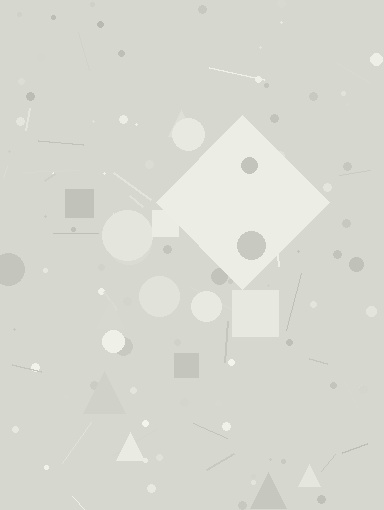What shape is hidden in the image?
A diamond is hidden in the image.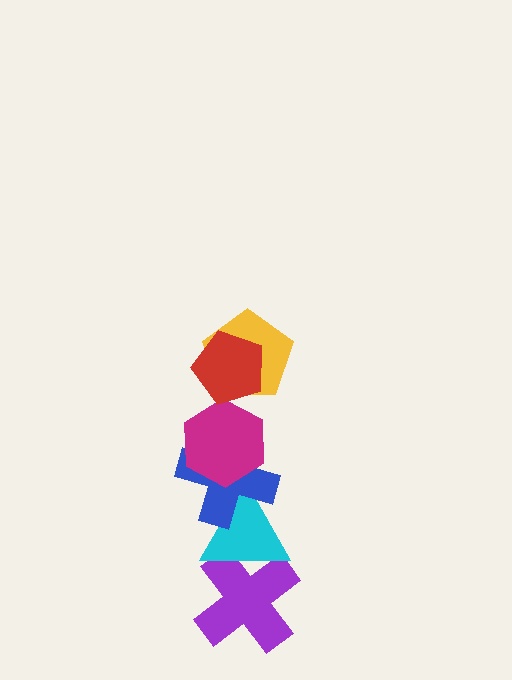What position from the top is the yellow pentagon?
The yellow pentagon is 2nd from the top.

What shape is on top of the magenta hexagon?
The yellow pentagon is on top of the magenta hexagon.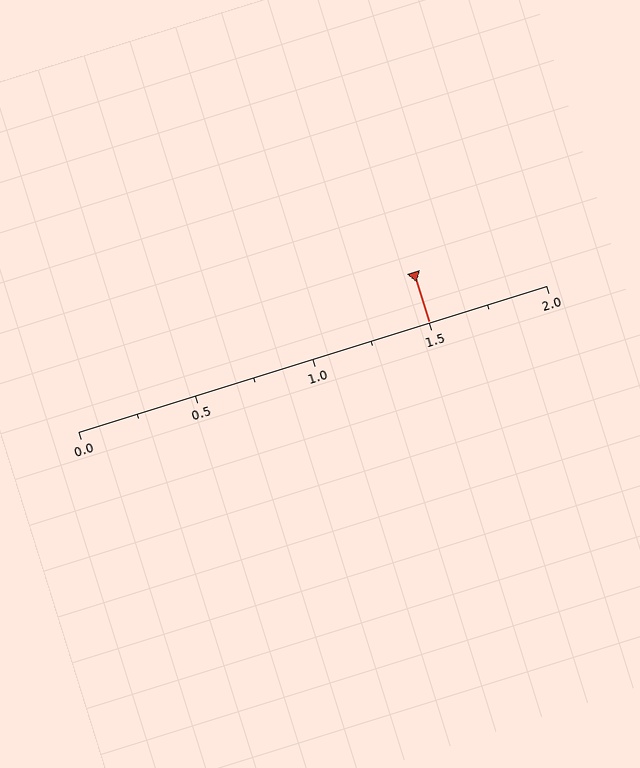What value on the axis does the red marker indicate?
The marker indicates approximately 1.5.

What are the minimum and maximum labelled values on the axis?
The axis runs from 0.0 to 2.0.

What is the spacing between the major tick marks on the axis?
The major ticks are spaced 0.5 apart.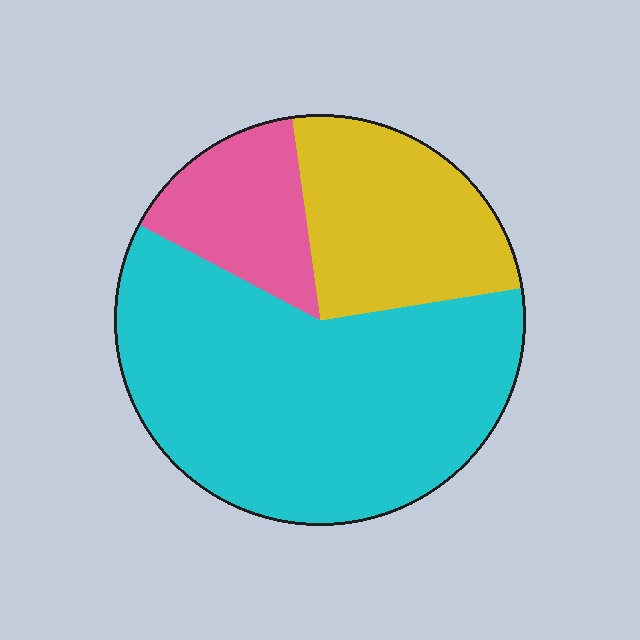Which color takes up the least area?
Pink, at roughly 15%.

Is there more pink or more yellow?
Yellow.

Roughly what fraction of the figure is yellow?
Yellow takes up less than a quarter of the figure.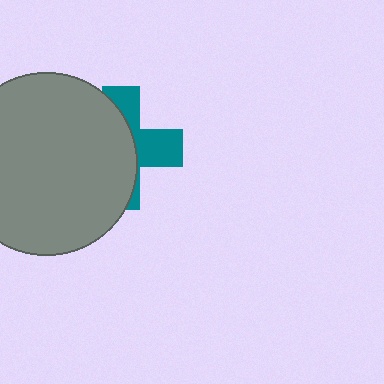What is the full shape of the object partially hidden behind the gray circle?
The partially hidden object is a teal cross.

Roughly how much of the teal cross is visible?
A small part of it is visible (roughly 38%).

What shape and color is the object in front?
The object in front is a gray circle.